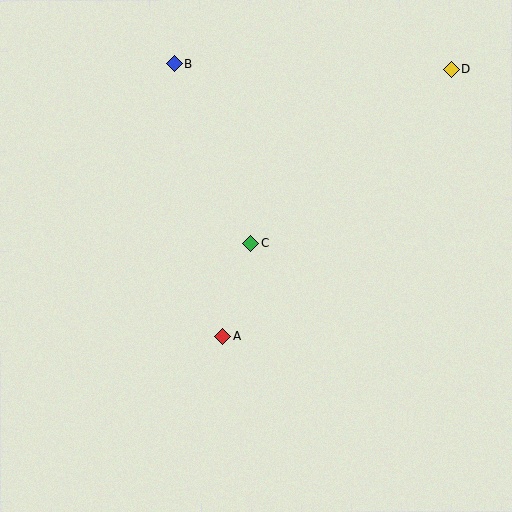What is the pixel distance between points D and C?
The distance between D and C is 266 pixels.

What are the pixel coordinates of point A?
Point A is at (223, 336).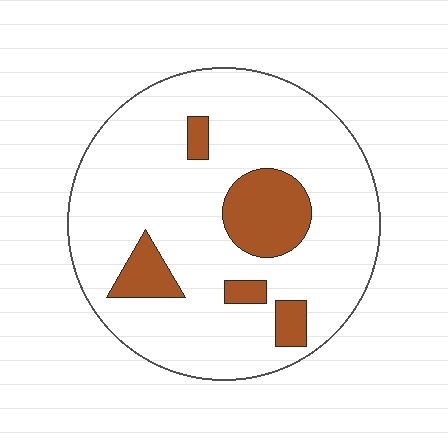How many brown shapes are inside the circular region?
5.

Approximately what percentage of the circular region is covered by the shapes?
Approximately 15%.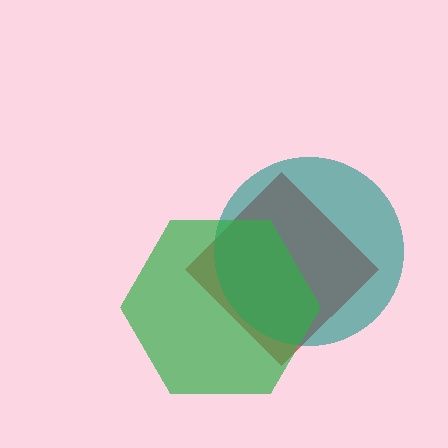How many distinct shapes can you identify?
There are 3 distinct shapes: a red diamond, a teal circle, a green hexagon.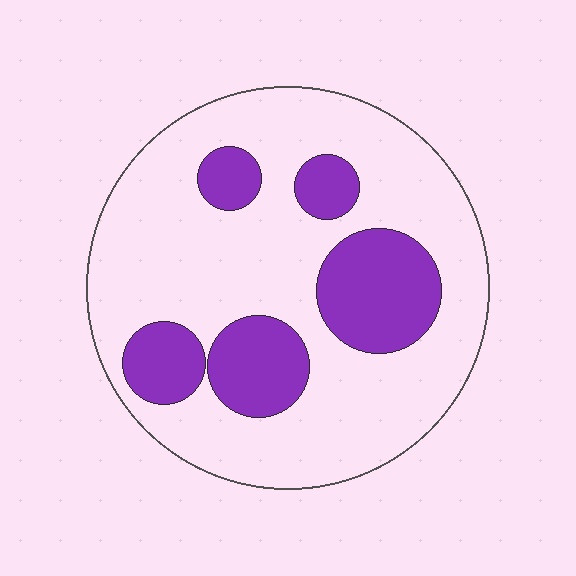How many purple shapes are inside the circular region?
5.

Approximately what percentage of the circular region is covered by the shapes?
Approximately 25%.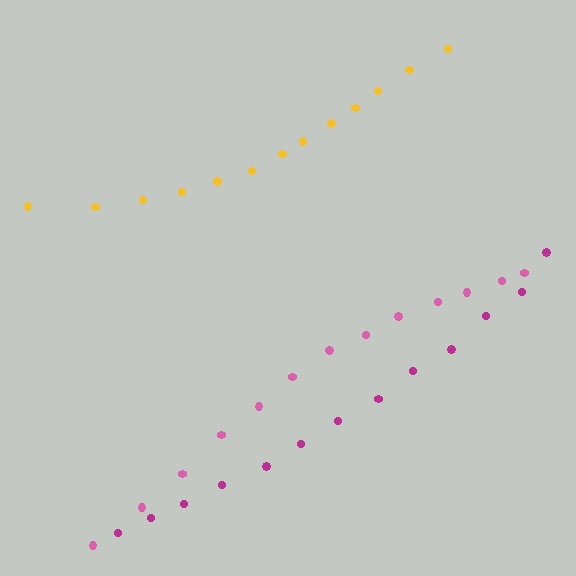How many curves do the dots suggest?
There are 3 distinct paths.